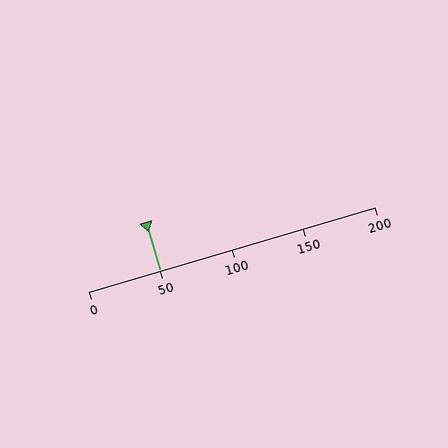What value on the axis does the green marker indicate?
The marker indicates approximately 50.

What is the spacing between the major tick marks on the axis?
The major ticks are spaced 50 apart.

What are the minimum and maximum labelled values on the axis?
The axis runs from 0 to 200.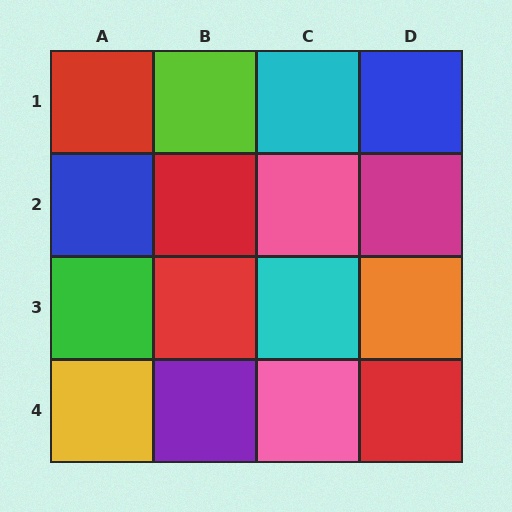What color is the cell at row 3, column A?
Green.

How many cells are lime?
1 cell is lime.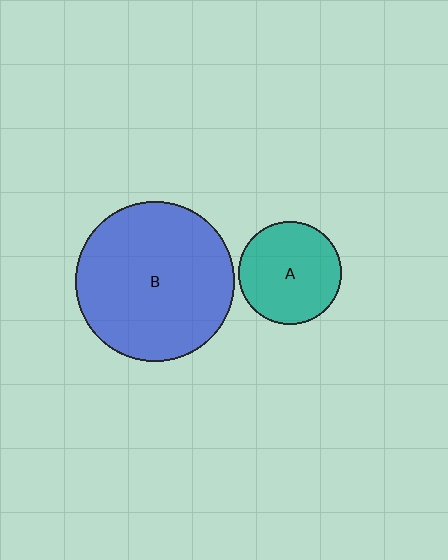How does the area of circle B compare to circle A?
Approximately 2.4 times.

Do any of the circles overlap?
No, none of the circles overlap.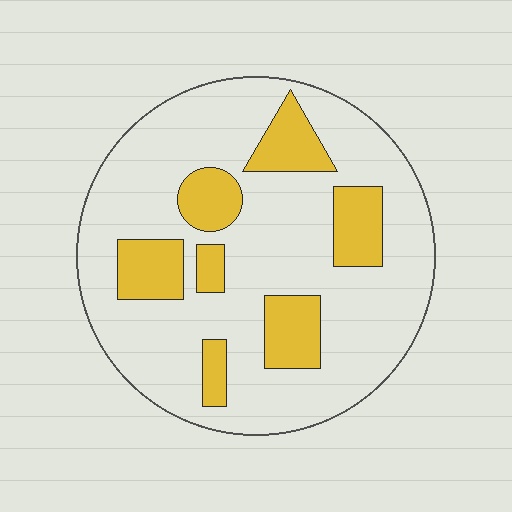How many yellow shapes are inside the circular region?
7.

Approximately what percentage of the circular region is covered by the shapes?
Approximately 20%.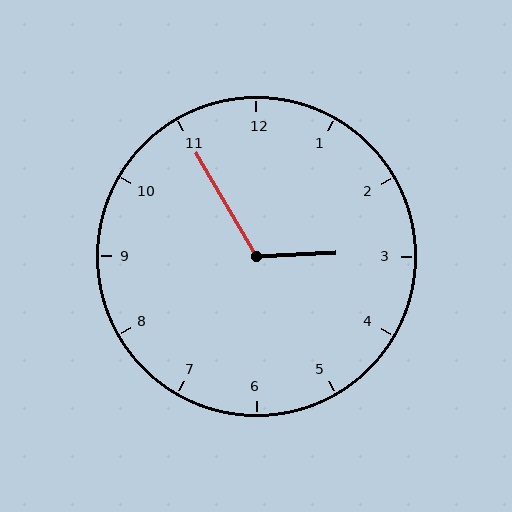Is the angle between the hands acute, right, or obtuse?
It is obtuse.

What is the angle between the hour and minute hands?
Approximately 118 degrees.